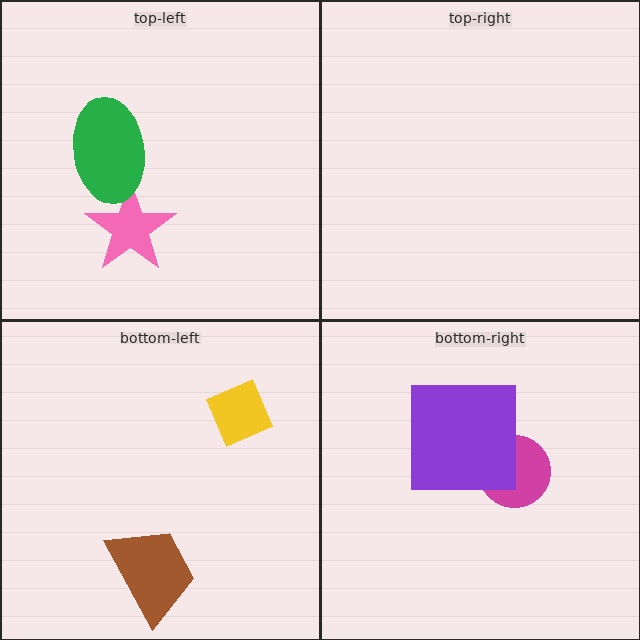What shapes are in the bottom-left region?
The brown trapezoid, the yellow diamond.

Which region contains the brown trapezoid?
The bottom-left region.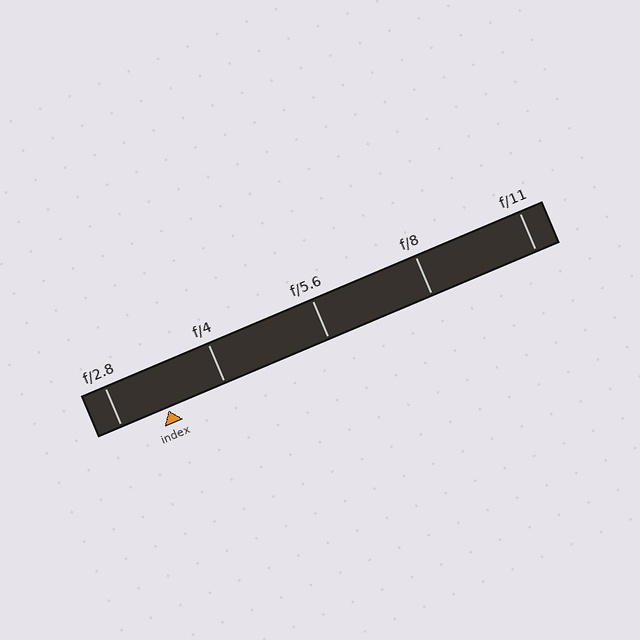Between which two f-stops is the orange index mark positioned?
The index mark is between f/2.8 and f/4.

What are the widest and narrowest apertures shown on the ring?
The widest aperture shown is f/2.8 and the narrowest is f/11.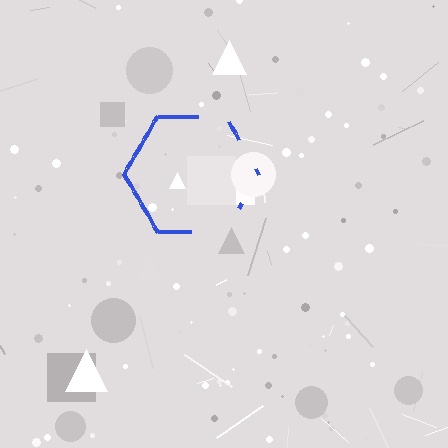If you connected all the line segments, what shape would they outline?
They would outline a hexagon.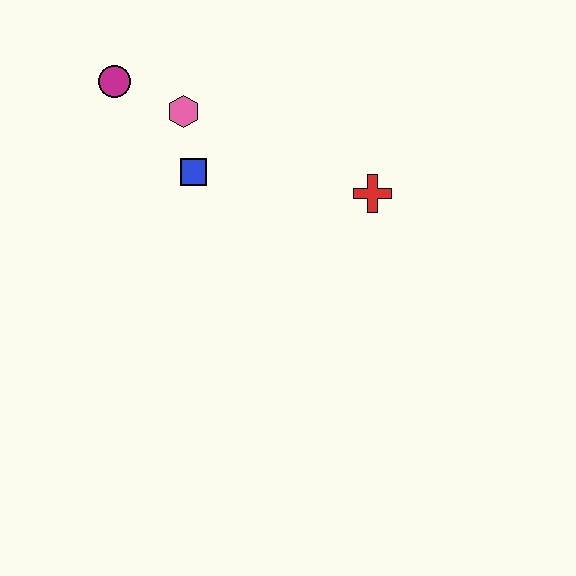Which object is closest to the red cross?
The blue square is closest to the red cross.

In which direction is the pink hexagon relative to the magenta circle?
The pink hexagon is to the right of the magenta circle.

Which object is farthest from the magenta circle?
The red cross is farthest from the magenta circle.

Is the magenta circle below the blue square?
No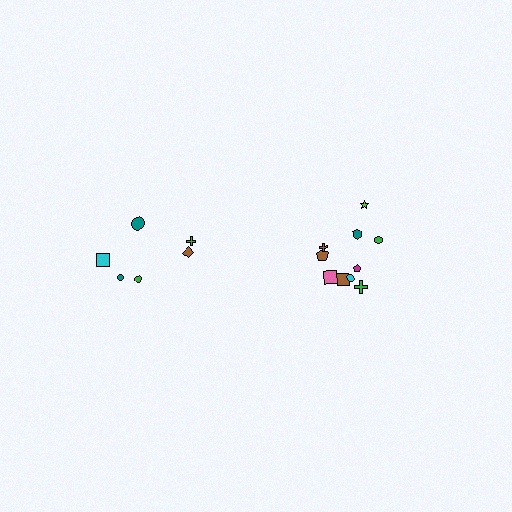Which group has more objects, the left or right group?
The right group.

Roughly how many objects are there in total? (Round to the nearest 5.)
Roughly 15 objects in total.